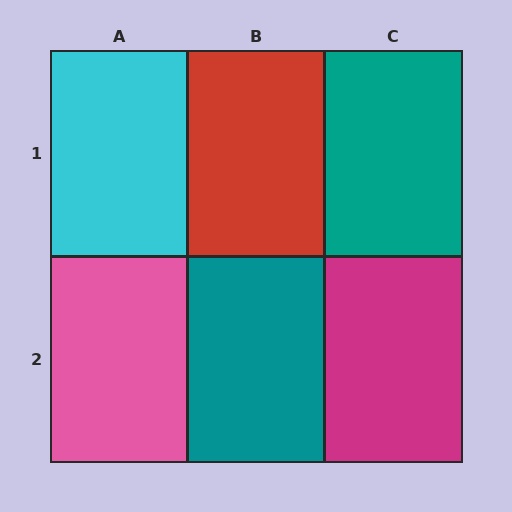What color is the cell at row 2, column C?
Magenta.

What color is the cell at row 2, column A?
Pink.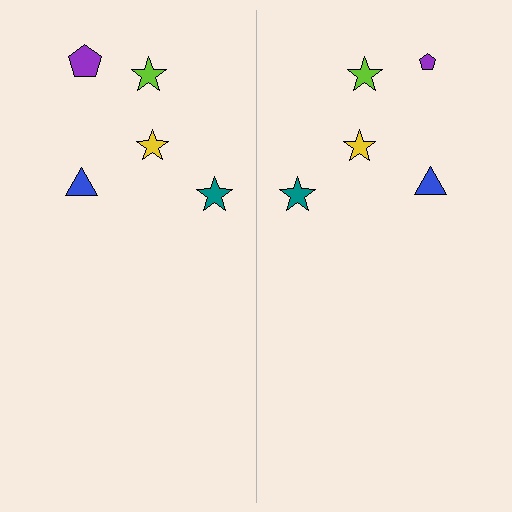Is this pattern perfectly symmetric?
No, the pattern is not perfectly symmetric. The purple pentagon on the right side has a different size than its mirror counterpart.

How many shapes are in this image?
There are 10 shapes in this image.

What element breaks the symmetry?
The purple pentagon on the right side has a different size than its mirror counterpart.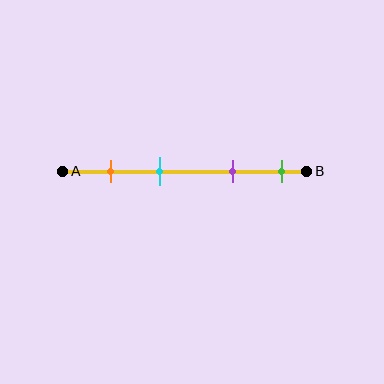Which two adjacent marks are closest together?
The orange and cyan marks are the closest adjacent pair.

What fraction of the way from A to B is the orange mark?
The orange mark is approximately 20% (0.2) of the way from A to B.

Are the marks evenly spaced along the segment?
No, the marks are not evenly spaced.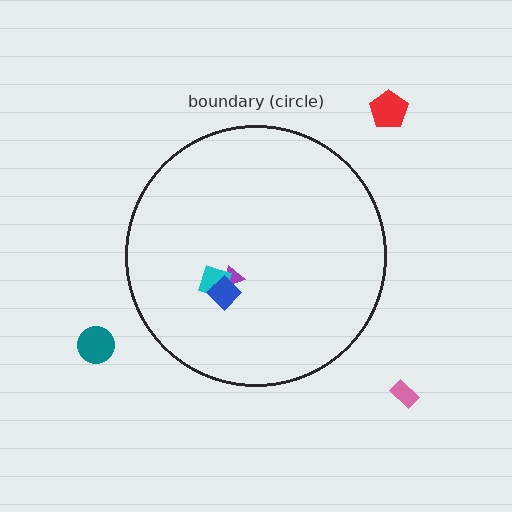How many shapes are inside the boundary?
3 inside, 3 outside.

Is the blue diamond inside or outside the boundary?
Inside.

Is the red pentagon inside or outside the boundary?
Outside.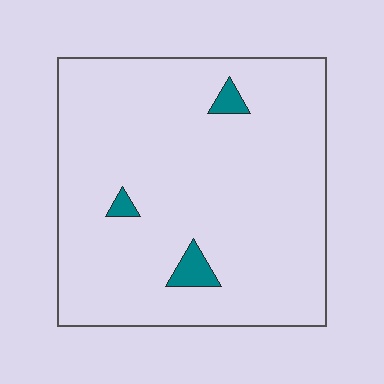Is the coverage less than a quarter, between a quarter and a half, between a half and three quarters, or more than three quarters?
Less than a quarter.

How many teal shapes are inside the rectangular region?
3.